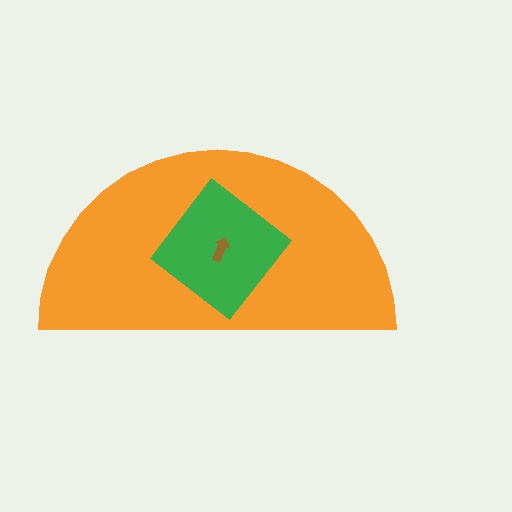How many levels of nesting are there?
3.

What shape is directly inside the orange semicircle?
The green diamond.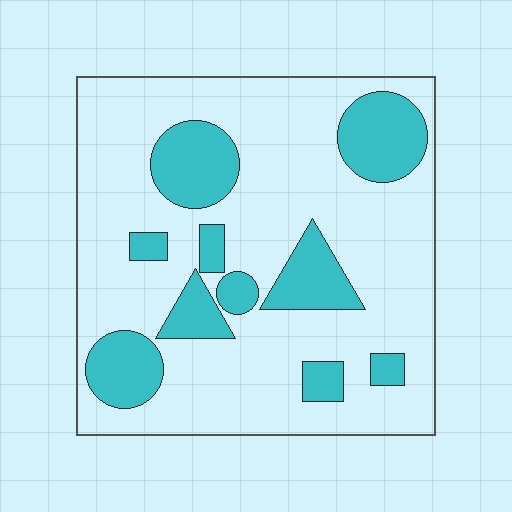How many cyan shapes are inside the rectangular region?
10.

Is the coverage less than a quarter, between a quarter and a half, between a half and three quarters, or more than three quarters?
Less than a quarter.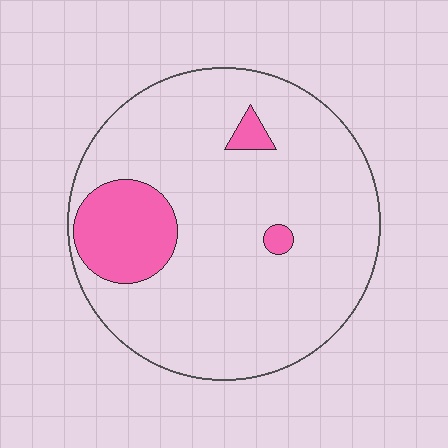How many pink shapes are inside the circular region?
3.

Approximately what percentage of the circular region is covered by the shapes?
Approximately 15%.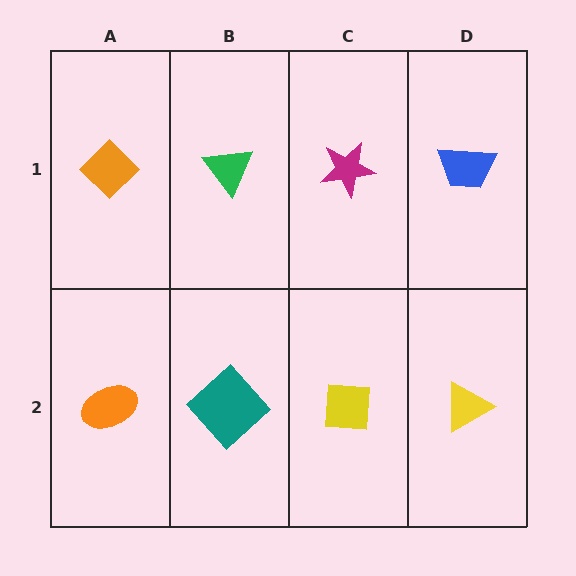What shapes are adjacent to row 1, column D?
A yellow triangle (row 2, column D), a magenta star (row 1, column C).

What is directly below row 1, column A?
An orange ellipse.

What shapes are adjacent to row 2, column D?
A blue trapezoid (row 1, column D), a yellow square (row 2, column C).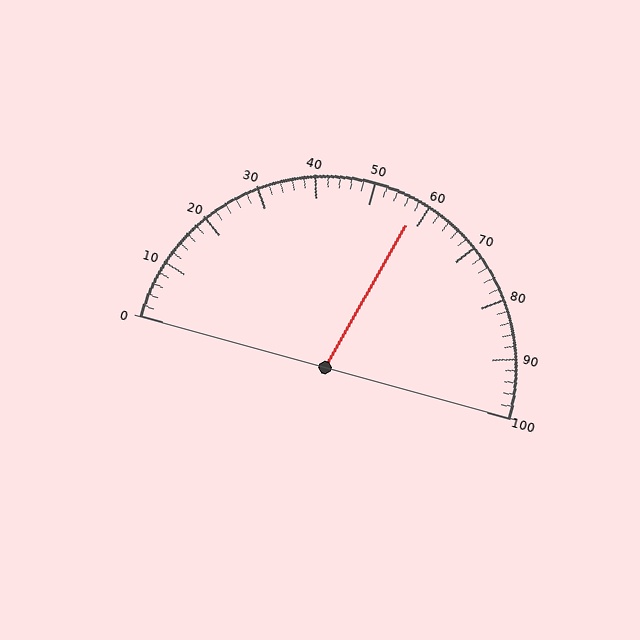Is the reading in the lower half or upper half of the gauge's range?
The reading is in the upper half of the range (0 to 100).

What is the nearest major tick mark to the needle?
The nearest major tick mark is 60.